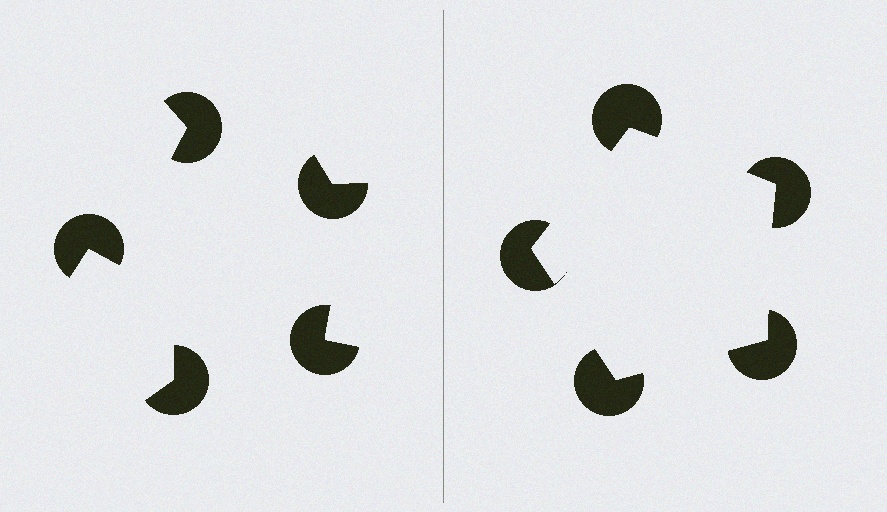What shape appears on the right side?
An illusory pentagon.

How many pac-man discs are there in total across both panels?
10 — 5 on each side.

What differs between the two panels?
The pac-man discs are positioned identically on both sides; only the wedge orientations differ. On the right they align to a pentagon; on the left they are misaligned.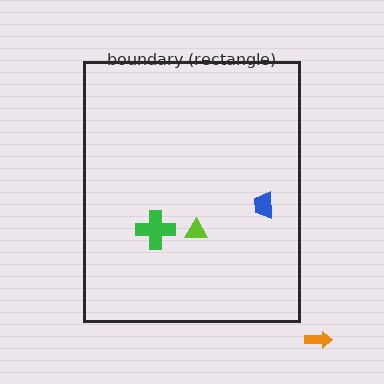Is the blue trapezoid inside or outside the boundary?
Inside.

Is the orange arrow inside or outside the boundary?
Outside.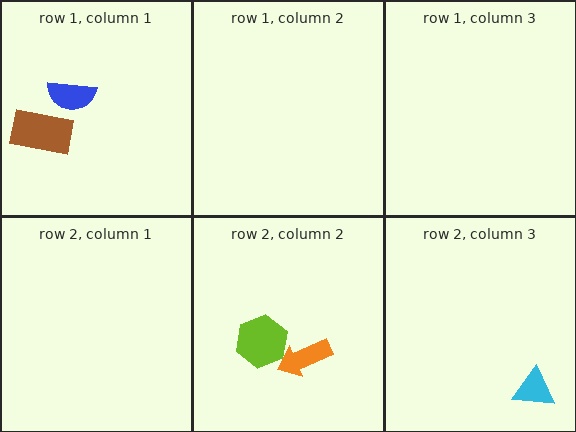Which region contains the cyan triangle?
The row 2, column 3 region.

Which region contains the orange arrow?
The row 2, column 2 region.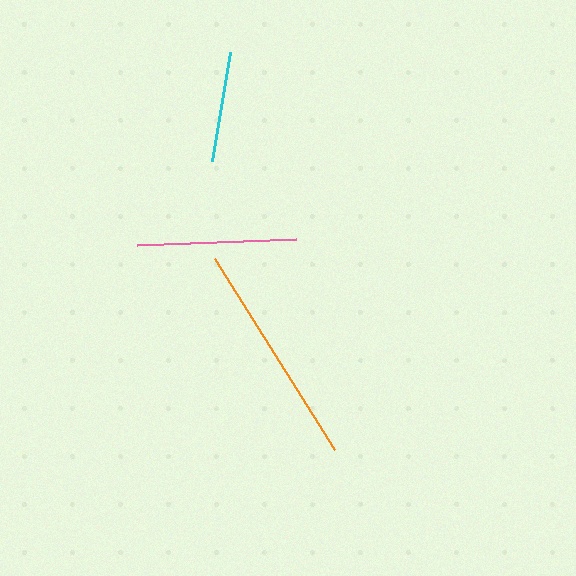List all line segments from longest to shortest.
From longest to shortest: orange, pink, cyan.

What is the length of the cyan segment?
The cyan segment is approximately 110 pixels long.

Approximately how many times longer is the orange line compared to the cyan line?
The orange line is approximately 2.0 times the length of the cyan line.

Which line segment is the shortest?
The cyan line is the shortest at approximately 110 pixels.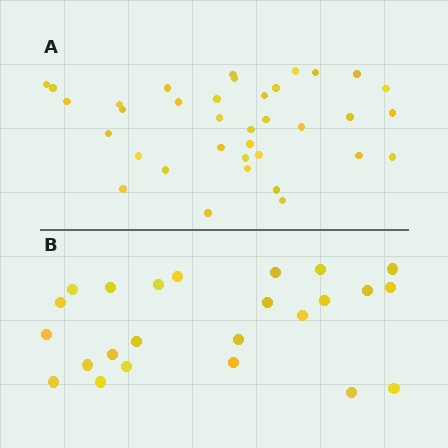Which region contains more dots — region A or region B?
Region A (the top region) has more dots.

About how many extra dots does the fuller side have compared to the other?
Region A has roughly 12 or so more dots than region B.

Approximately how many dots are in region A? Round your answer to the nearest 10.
About 40 dots. (The exact count is 36, which rounds to 40.)